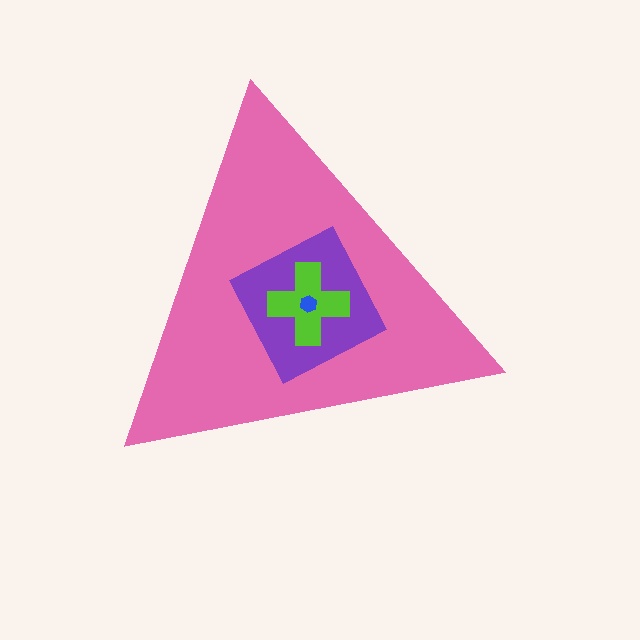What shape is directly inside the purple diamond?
The lime cross.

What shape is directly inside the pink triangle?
The purple diamond.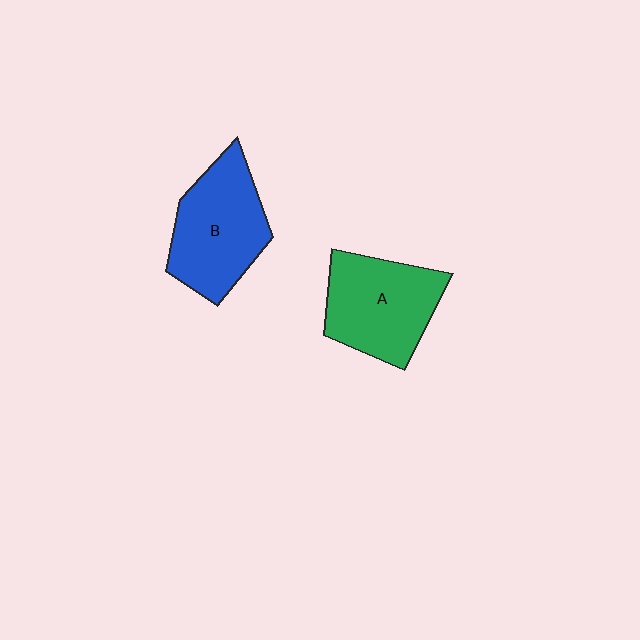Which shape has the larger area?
Shape B (blue).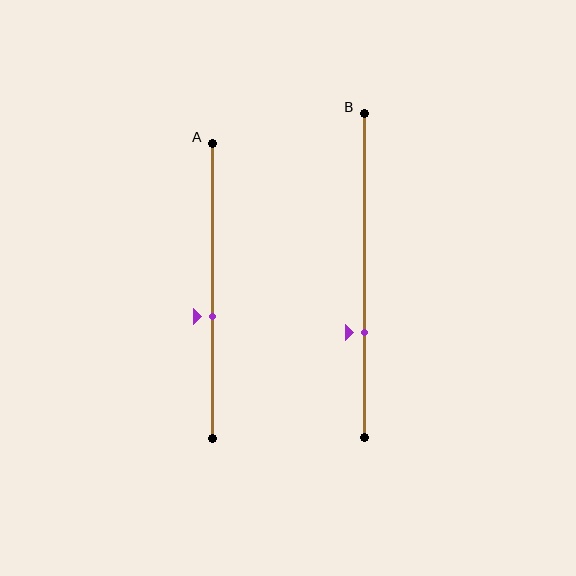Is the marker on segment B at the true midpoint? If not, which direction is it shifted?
No, the marker on segment B is shifted downward by about 18% of the segment length.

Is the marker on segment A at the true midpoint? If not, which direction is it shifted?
No, the marker on segment A is shifted downward by about 9% of the segment length.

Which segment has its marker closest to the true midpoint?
Segment A has its marker closest to the true midpoint.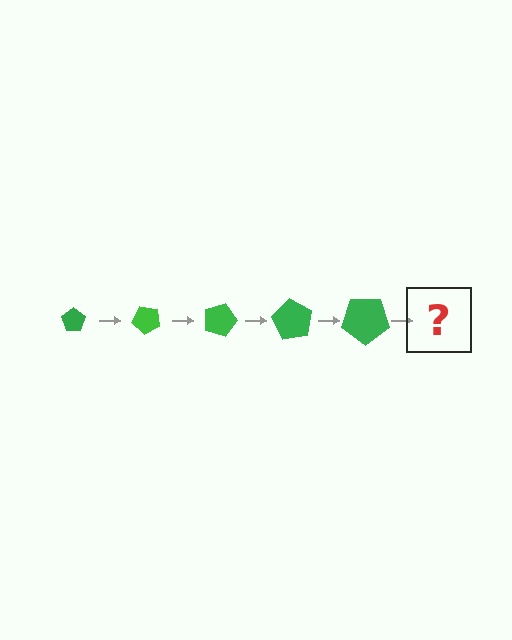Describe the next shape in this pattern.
It should be a pentagon, larger than the previous one and rotated 225 degrees from the start.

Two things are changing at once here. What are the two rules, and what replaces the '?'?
The two rules are that the pentagon grows larger each step and it rotates 45 degrees each step. The '?' should be a pentagon, larger than the previous one and rotated 225 degrees from the start.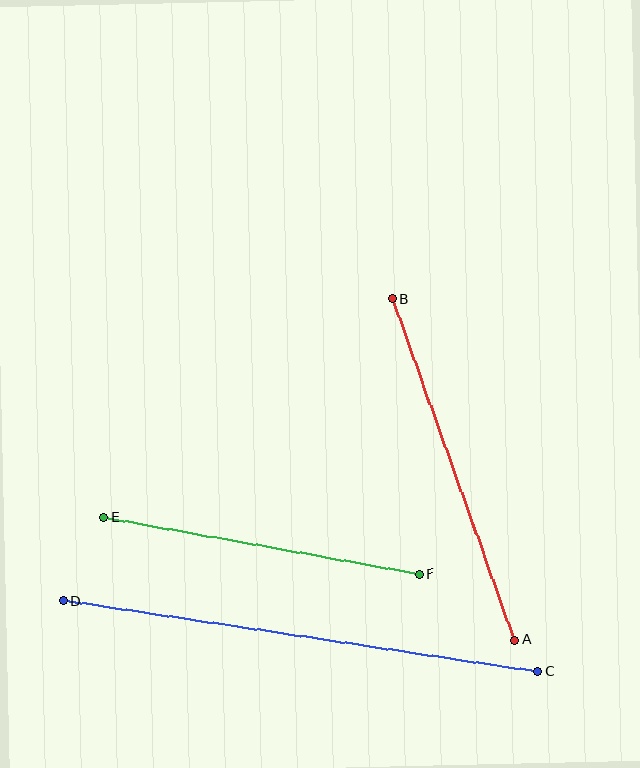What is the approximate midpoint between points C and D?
The midpoint is at approximately (300, 636) pixels.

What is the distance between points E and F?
The distance is approximately 321 pixels.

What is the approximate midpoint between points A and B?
The midpoint is at approximately (454, 469) pixels.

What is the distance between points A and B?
The distance is approximately 362 pixels.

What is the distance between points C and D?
The distance is approximately 479 pixels.